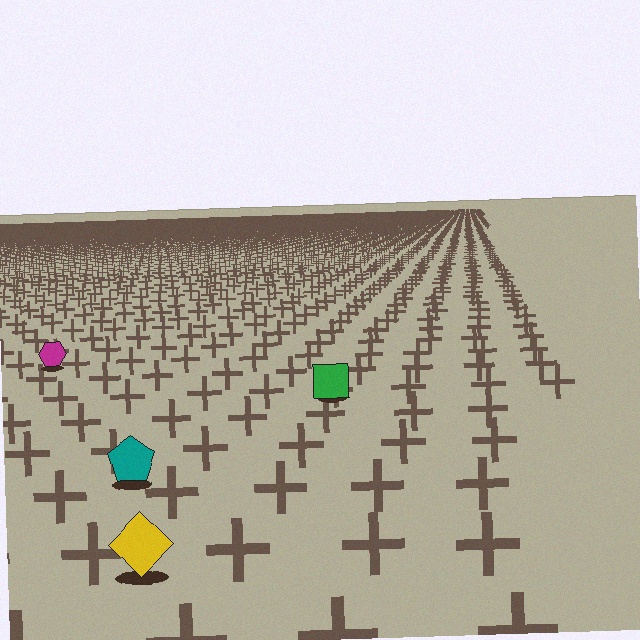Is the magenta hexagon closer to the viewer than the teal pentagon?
No. The teal pentagon is closer — you can tell from the texture gradient: the ground texture is coarser near it.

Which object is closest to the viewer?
The yellow diamond is closest. The texture marks near it are larger and more spread out.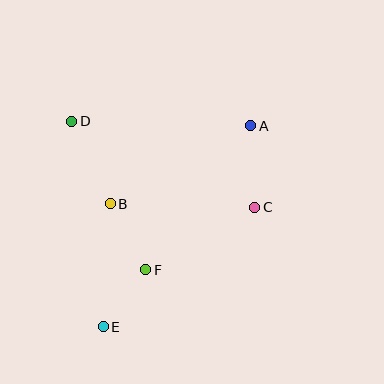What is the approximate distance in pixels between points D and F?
The distance between D and F is approximately 166 pixels.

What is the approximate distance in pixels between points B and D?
The distance between B and D is approximately 91 pixels.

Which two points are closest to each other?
Points E and F are closest to each other.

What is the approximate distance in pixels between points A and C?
The distance between A and C is approximately 81 pixels.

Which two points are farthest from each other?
Points A and E are farthest from each other.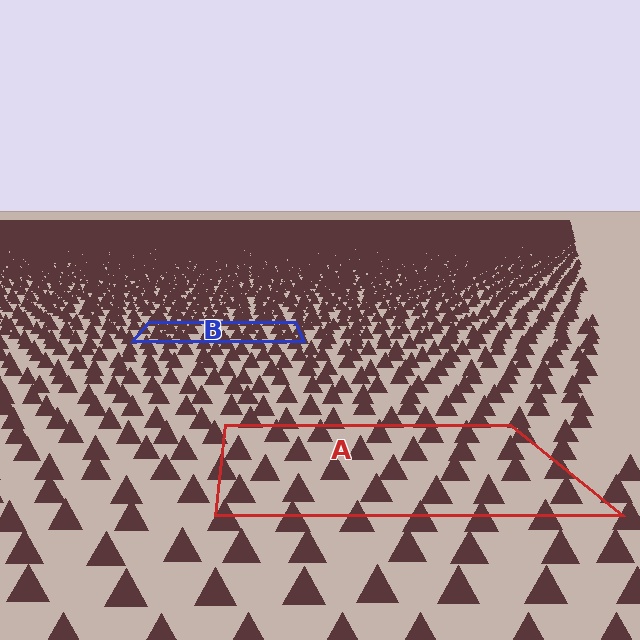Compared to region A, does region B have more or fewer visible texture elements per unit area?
Region B has more texture elements per unit area — they are packed more densely because it is farther away.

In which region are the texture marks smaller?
The texture marks are smaller in region B, because it is farther away.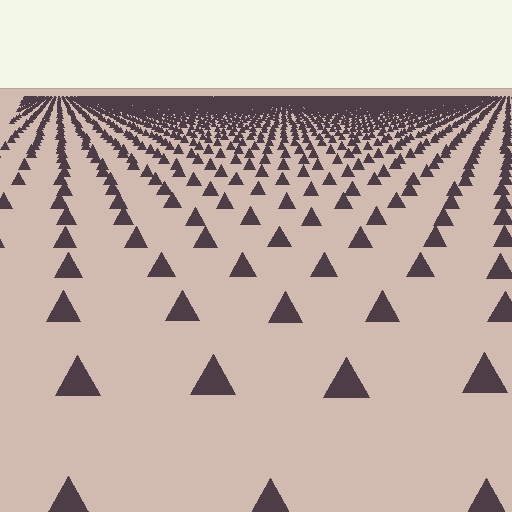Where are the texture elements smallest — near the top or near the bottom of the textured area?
Near the top.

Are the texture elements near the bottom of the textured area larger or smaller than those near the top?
Larger. Near the bottom, elements are closer to the viewer and appear at a bigger on-screen size.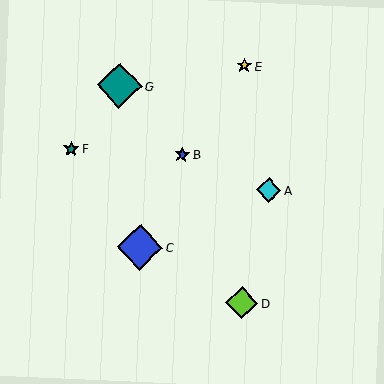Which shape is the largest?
The blue diamond (labeled C) is the largest.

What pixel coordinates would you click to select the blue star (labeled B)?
Click at (182, 155) to select the blue star B.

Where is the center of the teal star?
The center of the teal star is at (71, 149).